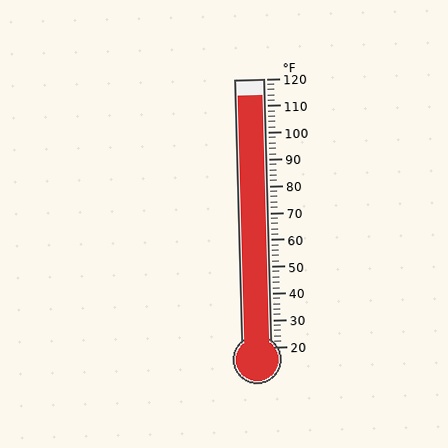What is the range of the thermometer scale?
The thermometer scale ranges from 20°F to 120°F.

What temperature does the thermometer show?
The thermometer shows approximately 114°F.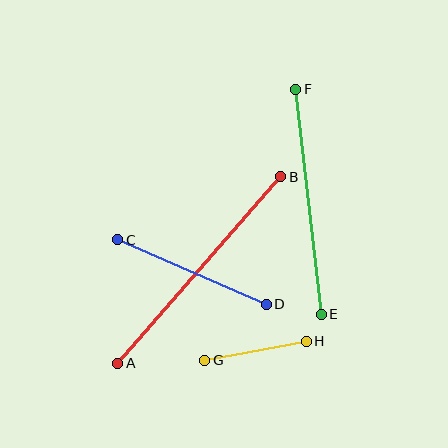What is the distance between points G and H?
The distance is approximately 103 pixels.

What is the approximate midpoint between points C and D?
The midpoint is at approximately (192, 272) pixels.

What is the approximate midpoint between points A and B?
The midpoint is at approximately (199, 270) pixels.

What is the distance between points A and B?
The distance is approximately 247 pixels.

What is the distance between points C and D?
The distance is approximately 162 pixels.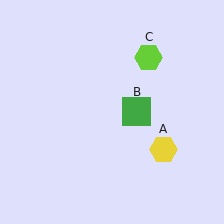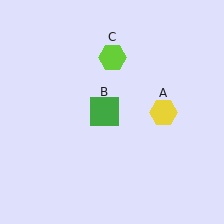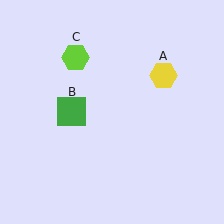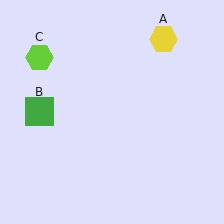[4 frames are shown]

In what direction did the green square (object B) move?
The green square (object B) moved left.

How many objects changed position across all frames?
3 objects changed position: yellow hexagon (object A), green square (object B), lime hexagon (object C).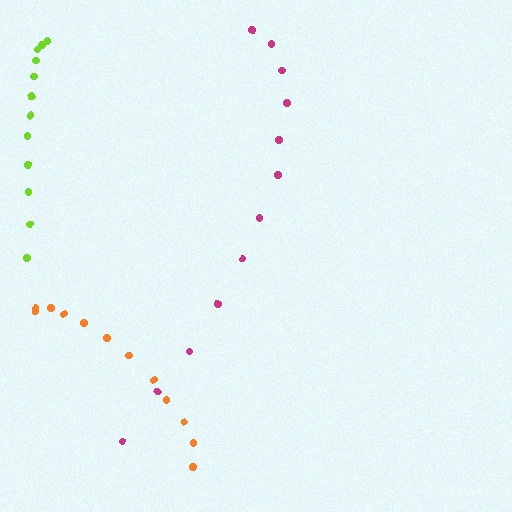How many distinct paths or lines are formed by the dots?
There are 3 distinct paths.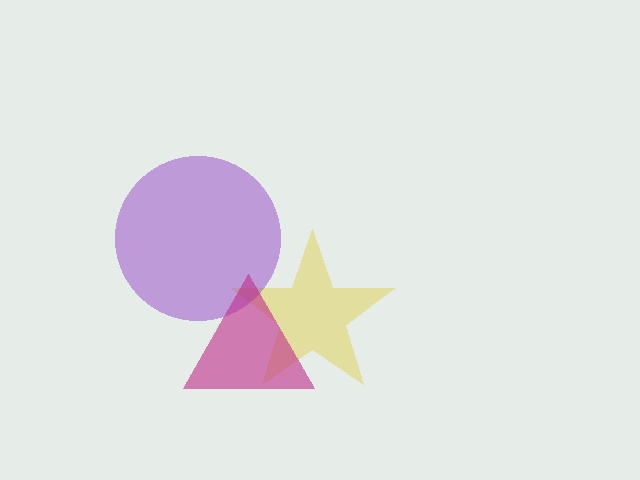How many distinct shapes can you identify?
There are 3 distinct shapes: a yellow star, a purple circle, a magenta triangle.